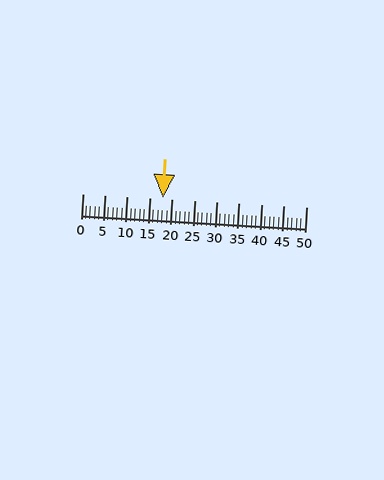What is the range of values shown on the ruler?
The ruler shows values from 0 to 50.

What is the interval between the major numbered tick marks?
The major tick marks are spaced 5 units apart.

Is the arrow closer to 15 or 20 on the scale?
The arrow is closer to 20.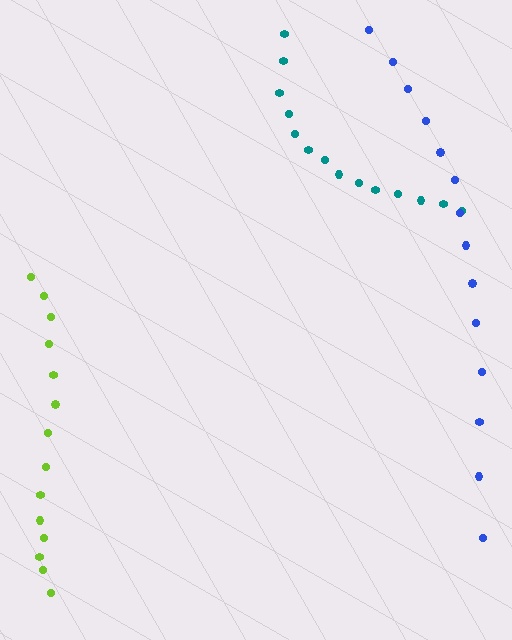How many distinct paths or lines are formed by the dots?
There are 3 distinct paths.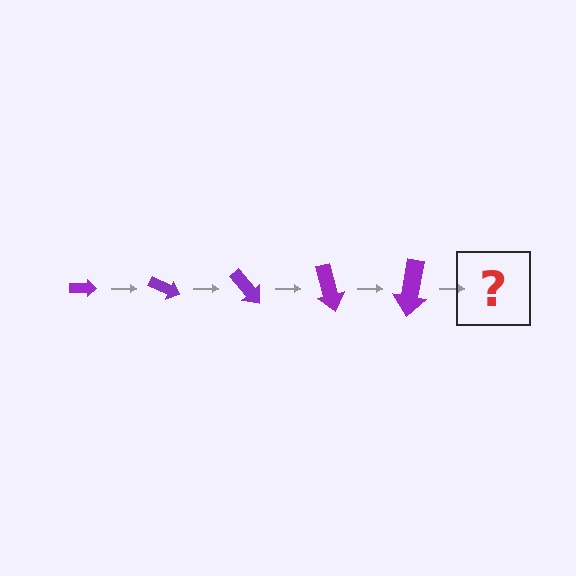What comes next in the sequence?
The next element should be an arrow, larger than the previous one and rotated 125 degrees from the start.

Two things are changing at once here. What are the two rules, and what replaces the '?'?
The two rules are that the arrow grows larger each step and it rotates 25 degrees each step. The '?' should be an arrow, larger than the previous one and rotated 125 degrees from the start.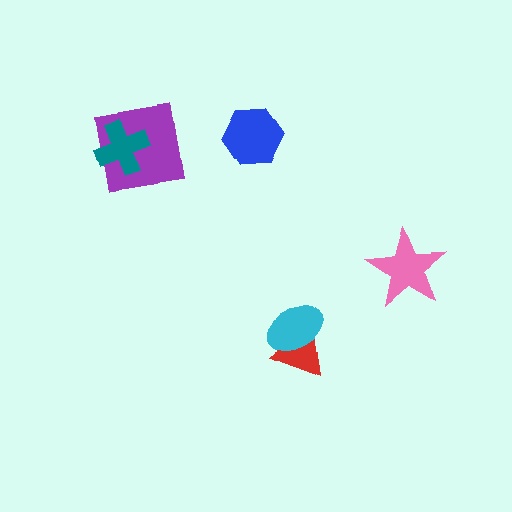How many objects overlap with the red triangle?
1 object overlaps with the red triangle.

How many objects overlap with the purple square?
1 object overlaps with the purple square.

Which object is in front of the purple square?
The teal cross is in front of the purple square.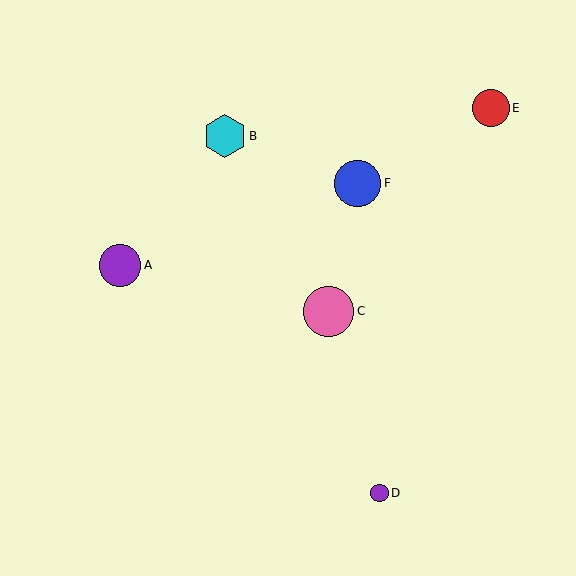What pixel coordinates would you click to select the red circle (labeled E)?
Click at (491, 108) to select the red circle E.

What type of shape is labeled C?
Shape C is a pink circle.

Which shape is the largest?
The pink circle (labeled C) is the largest.